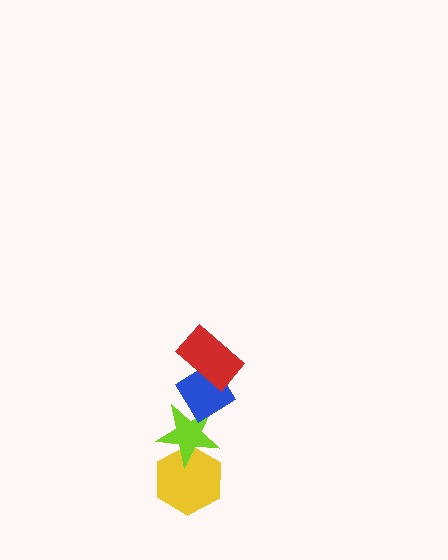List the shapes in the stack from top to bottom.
From top to bottom: the red rectangle, the blue diamond, the lime star, the yellow hexagon.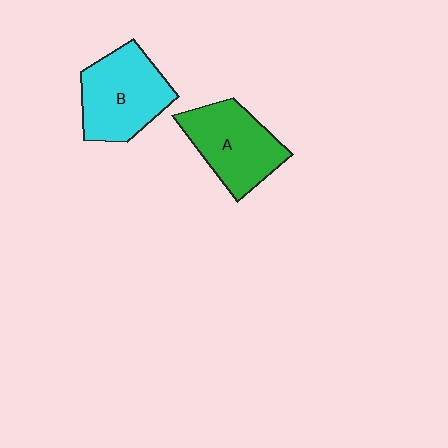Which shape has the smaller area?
Shape A (green).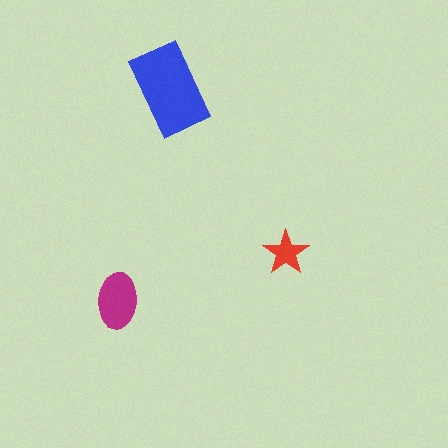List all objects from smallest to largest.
The red star, the magenta ellipse, the blue rectangle.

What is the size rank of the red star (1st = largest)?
3rd.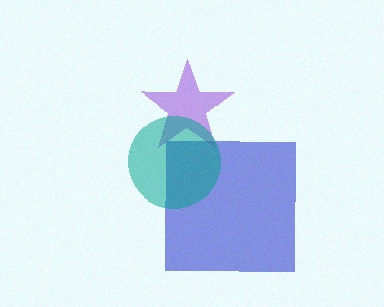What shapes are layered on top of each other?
The layered shapes are: a blue square, a purple star, a teal circle.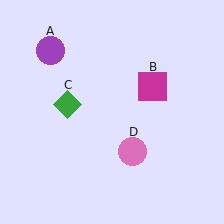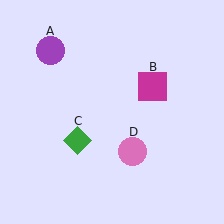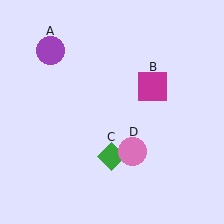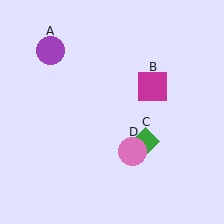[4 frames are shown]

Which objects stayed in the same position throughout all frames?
Purple circle (object A) and magenta square (object B) and pink circle (object D) remained stationary.